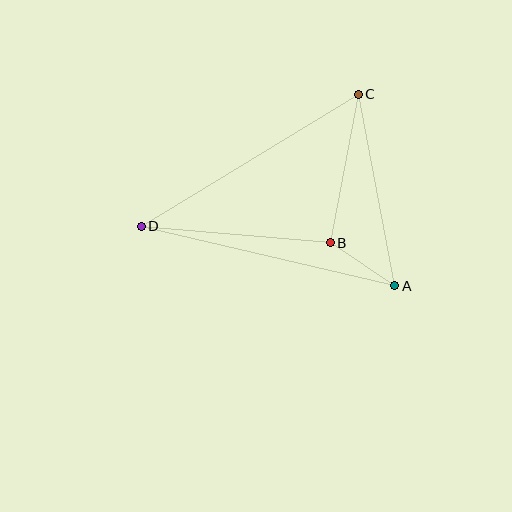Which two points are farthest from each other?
Points A and D are farthest from each other.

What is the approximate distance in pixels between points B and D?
The distance between B and D is approximately 190 pixels.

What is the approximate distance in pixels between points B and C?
The distance between B and C is approximately 151 pixels.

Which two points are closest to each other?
Points A and B are closest to each other.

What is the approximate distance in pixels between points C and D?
The distance between C and D is approximately 254 pixels.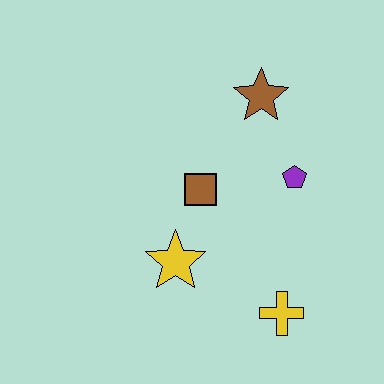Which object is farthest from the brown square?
The yellow cross is farthest from the brown square.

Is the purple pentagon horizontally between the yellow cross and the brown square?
No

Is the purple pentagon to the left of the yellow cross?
No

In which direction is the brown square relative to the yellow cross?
The brown square is above the yellow cross.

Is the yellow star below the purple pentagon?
Yes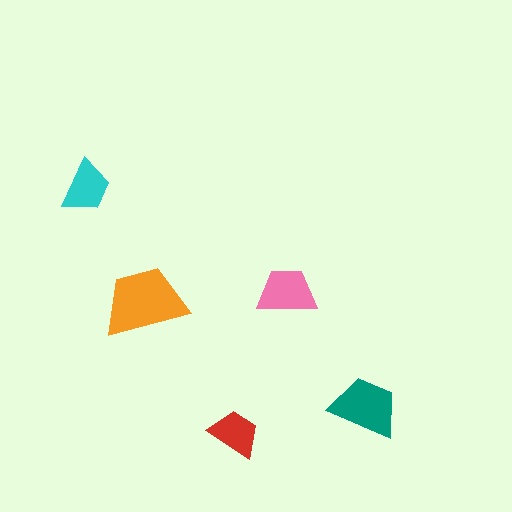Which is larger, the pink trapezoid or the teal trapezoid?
The teal one.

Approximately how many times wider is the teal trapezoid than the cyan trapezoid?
About 1.5 times wider.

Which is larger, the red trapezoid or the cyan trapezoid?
The cyan one.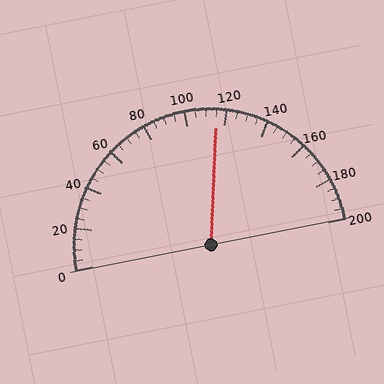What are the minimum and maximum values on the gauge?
The gauge ranges from 0 to 200.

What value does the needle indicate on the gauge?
The needle indicates approximately 115.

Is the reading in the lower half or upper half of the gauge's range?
The reading is in the upper half of the range (0 to 200).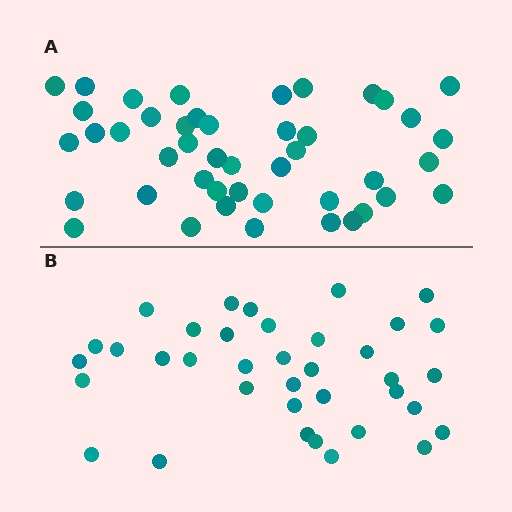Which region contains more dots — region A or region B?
Region A (the top region) has more dots.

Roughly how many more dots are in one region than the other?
Region A has roughly 8 or so more dots than region B.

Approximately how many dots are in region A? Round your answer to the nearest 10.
About 40 dots. (The exact count is 45, which rounds to 40.)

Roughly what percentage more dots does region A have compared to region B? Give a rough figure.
About 20% more.